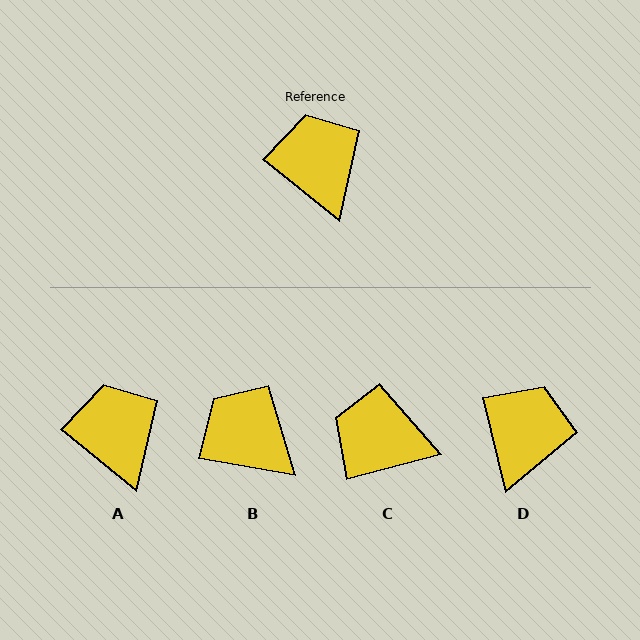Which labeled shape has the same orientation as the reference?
A.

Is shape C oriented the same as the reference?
No, it is off by about 54 degrees.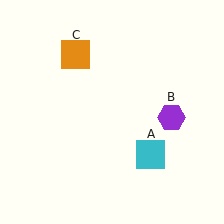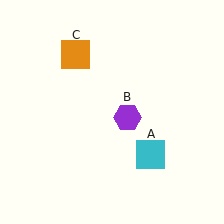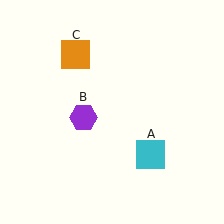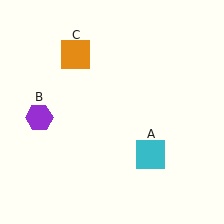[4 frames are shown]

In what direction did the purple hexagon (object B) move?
The purple hexagon (object B) moved left.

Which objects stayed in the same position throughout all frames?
Cyan square (object A) and orange square (object C) remained stationary.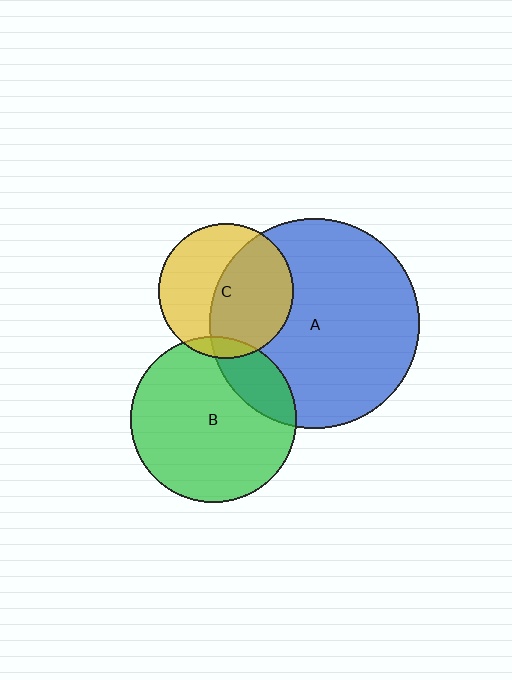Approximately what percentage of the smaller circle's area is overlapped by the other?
Approximately 55%.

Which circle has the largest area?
Circle A (blue).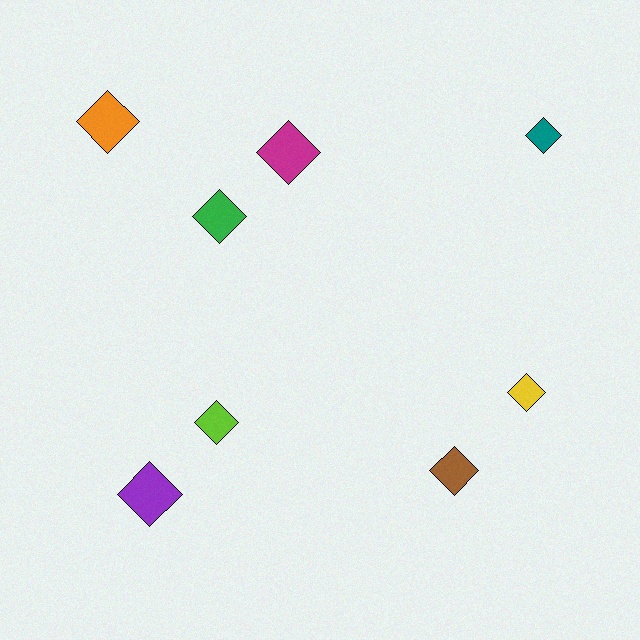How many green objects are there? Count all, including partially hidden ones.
There is 1 green object.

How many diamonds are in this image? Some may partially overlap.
There are 8 diamonds.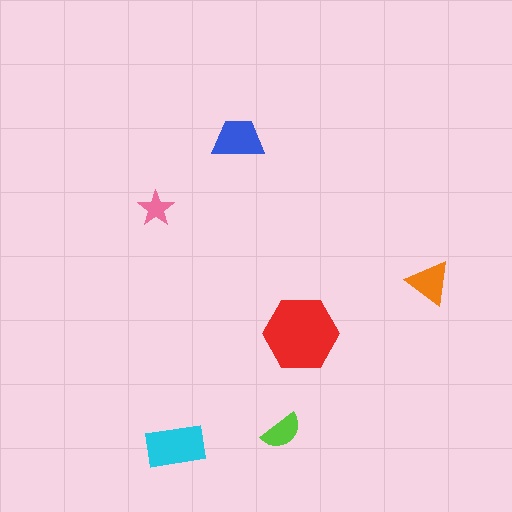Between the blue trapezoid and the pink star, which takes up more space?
The blue trapezoid.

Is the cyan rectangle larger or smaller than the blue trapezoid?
Larger.